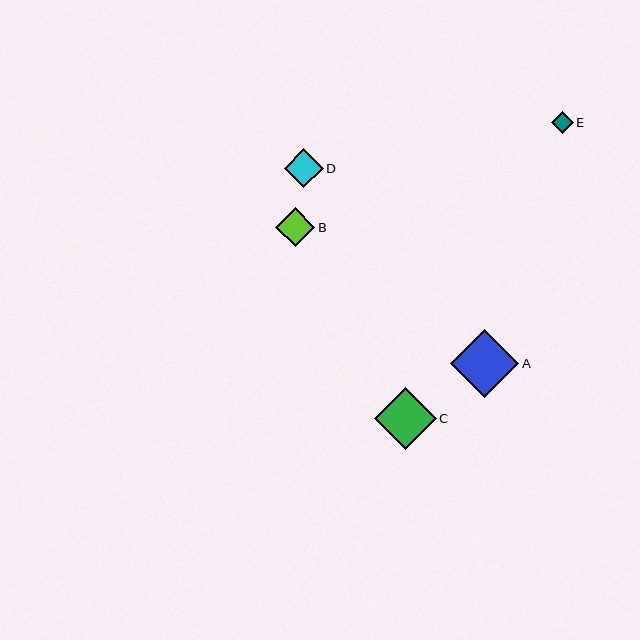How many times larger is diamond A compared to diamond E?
Diamond A is approximately 3.1 times the size of diamond E.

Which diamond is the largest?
Diamond A is the largest with a size of approximately 68 pixels.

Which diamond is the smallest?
Diamond E is the smallest with a size of approximately 22 pixels.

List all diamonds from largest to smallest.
From largest to smallest: A, C, B, D, E.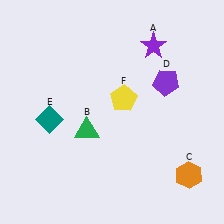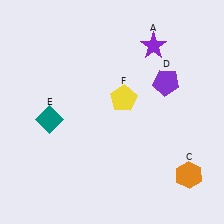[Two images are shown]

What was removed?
The green triangle (B) was removed in Image 2.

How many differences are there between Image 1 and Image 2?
There is 1 difference between the two images.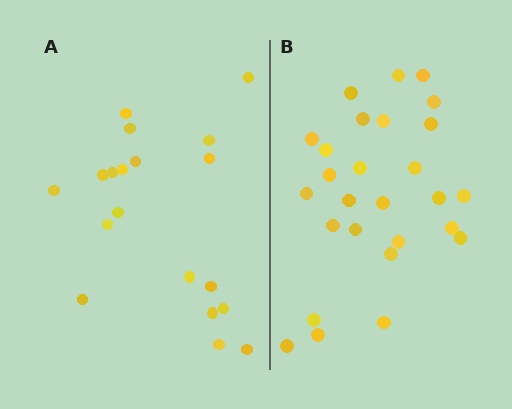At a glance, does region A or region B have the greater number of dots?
Region B (the right region) has more dots.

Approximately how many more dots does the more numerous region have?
Region B has roughly 8 or so more dots than region A.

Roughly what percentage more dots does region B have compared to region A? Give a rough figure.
About 40% more.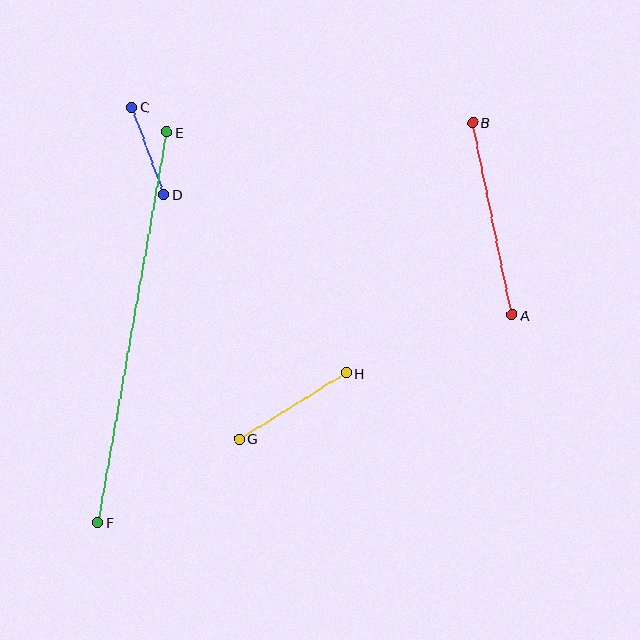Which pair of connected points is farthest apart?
Points E and F are farthest apart.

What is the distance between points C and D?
The distance is approximately 93 pixels.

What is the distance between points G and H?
The distance is approximately 125 pixels.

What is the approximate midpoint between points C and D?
The midpoint is at approximately (148, 151) pixels.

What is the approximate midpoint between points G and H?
The midpoint is at approximately (293, 406) pixels.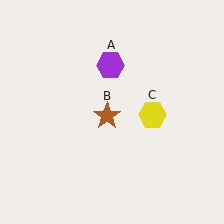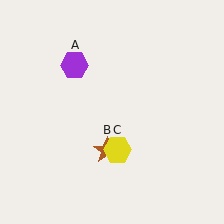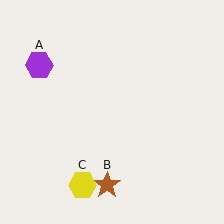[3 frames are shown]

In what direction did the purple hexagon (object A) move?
The purple hexagon (object A) moved left.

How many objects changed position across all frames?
3 objects changed position: purple hexagon (object A), brown star (object B), yellow hexagon (object C).